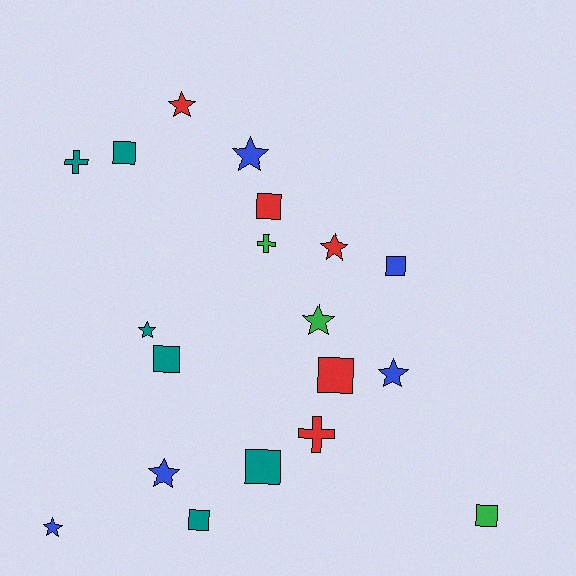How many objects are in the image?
There are 19 objects.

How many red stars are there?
There are 2 red stars.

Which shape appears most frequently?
Star, with 8 objects.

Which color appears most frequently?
Teal, with 6 objects.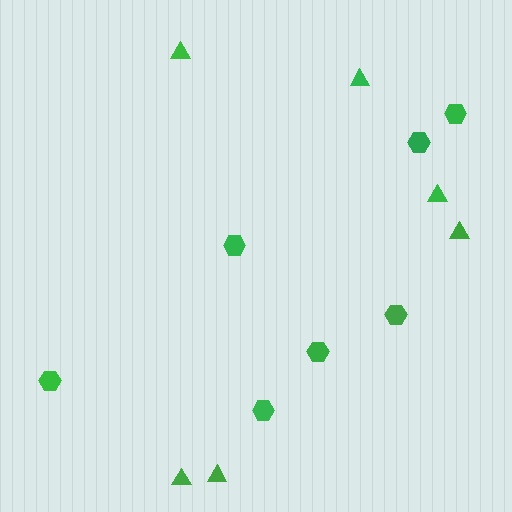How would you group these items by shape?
There are 2 groups: one group of triangles (6) and one group of hexagons (7).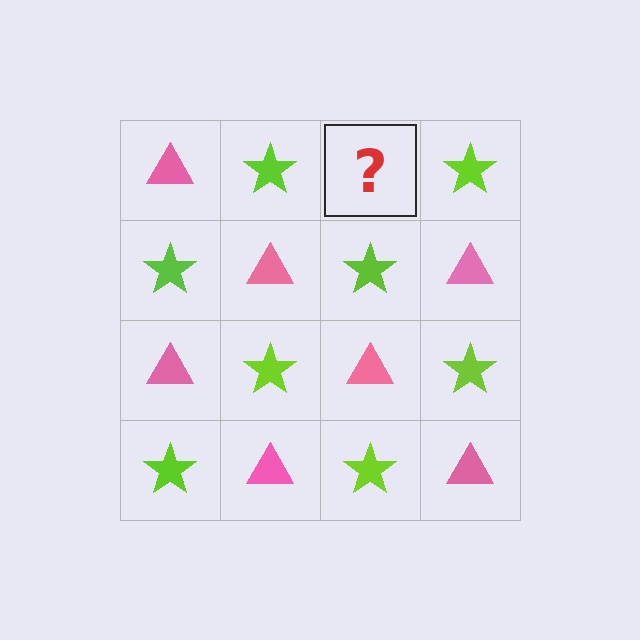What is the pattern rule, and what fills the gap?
The rule is that it alternates pink triangle and lime star in a checkerboard pattern. The gap should be filled with a pink triangle.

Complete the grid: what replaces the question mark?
The question mark should be replaced with a pink triangle.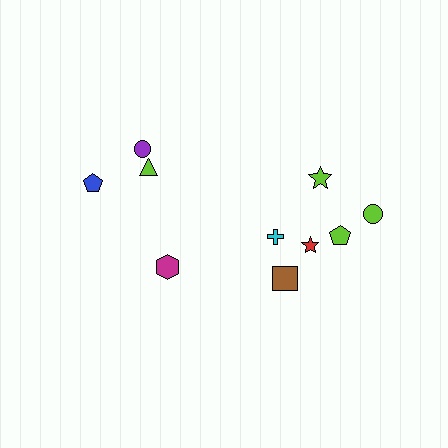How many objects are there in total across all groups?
There are 10 objects.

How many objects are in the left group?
There are 4 objects.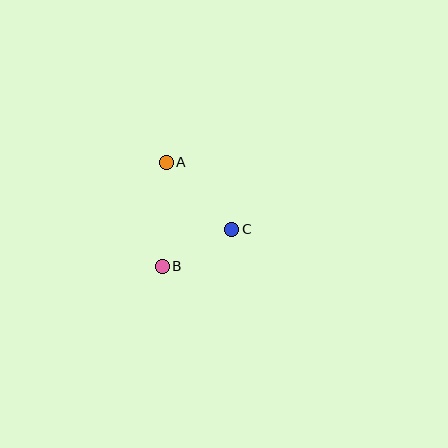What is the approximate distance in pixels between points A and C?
The distance between A and C is approximately 94 pixels.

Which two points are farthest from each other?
Points A and B are farthest from each other.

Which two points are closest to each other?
Points B and C are closest to each other.